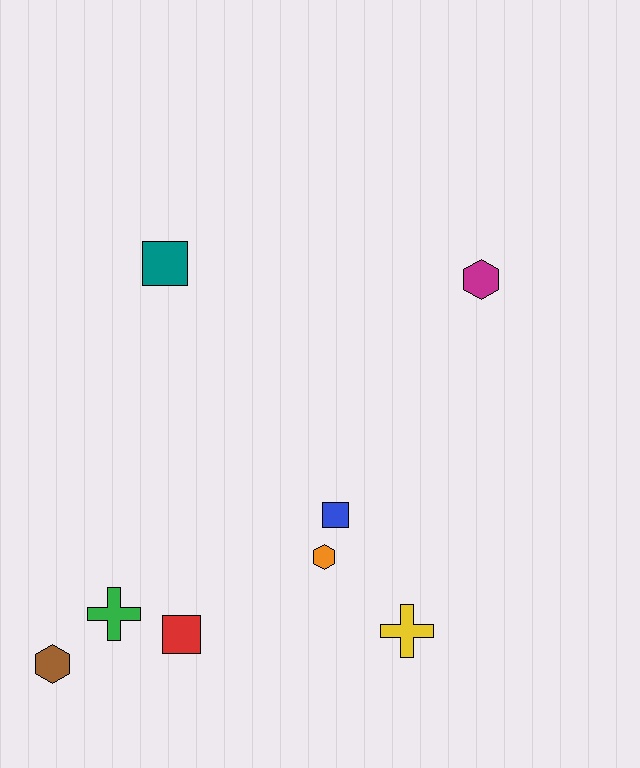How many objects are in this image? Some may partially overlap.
There are 8 objects.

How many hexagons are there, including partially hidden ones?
There are 3 hexagons.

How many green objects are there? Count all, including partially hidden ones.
There is 1 green object.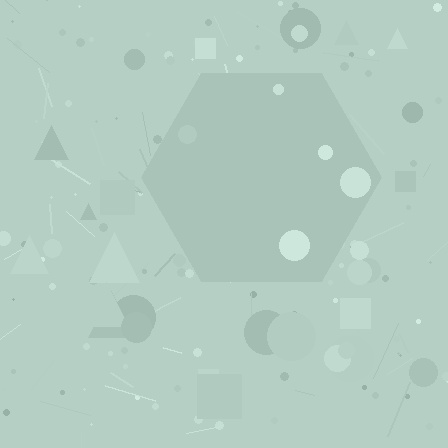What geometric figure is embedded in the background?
A hexagon is embedded in the background.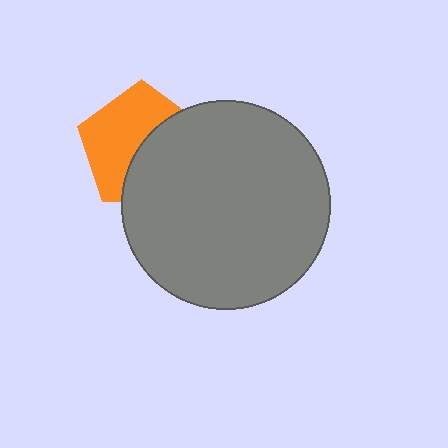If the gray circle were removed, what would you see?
You would see the complete orange pentagon.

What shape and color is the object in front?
The object in front is a gray circle.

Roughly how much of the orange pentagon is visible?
About half of it is visible (roughly 53%).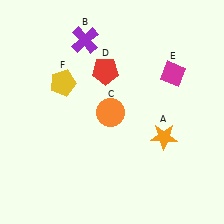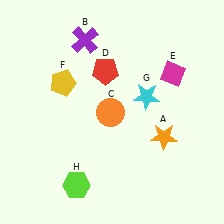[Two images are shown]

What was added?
A cyan star (G), a lime hexagon (H) were added in Image 2.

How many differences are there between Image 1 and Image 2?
There are 2 differences between the two images.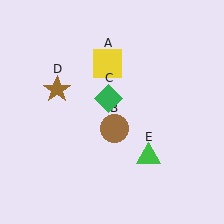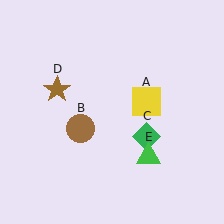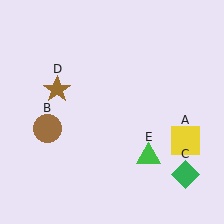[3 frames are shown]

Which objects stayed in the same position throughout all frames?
Brown star (object D) and green triangle (object E) remained stationary.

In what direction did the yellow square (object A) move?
The yellow square (object A) moved down and to the right.